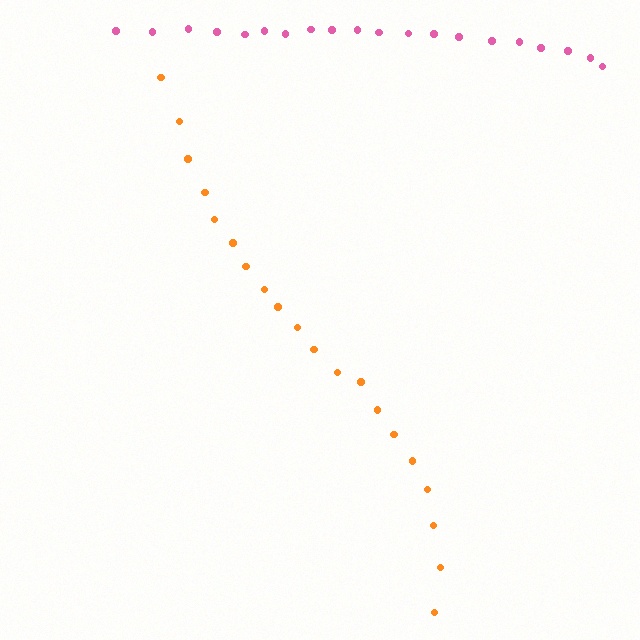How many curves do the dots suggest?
There are 2 distinct paths.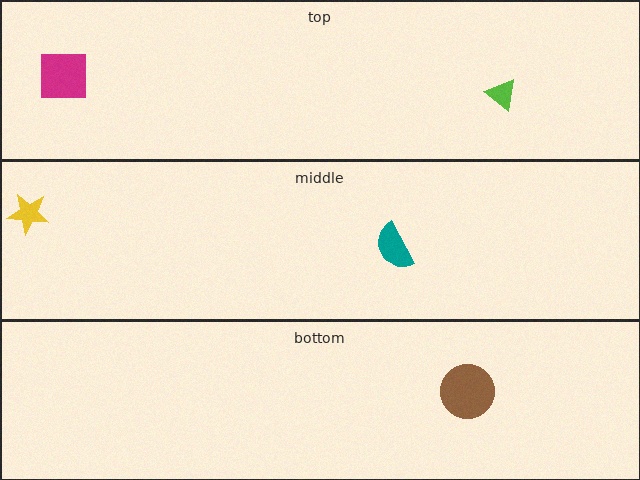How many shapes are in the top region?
2.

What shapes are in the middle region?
The teal semicircle, the yellow star.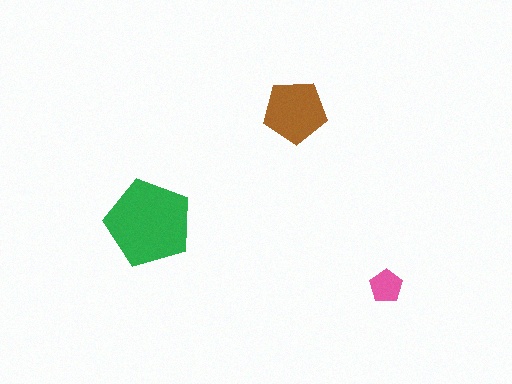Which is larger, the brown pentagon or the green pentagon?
The green one.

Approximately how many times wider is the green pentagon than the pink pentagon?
About 2.5 times wider.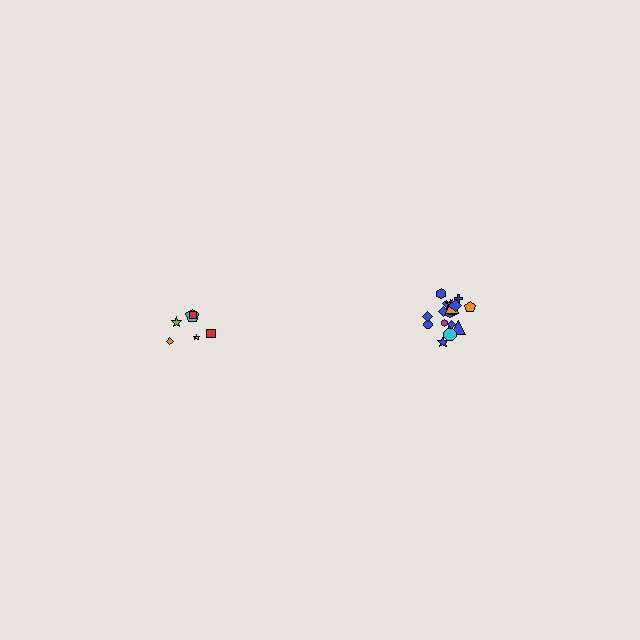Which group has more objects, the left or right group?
The right group.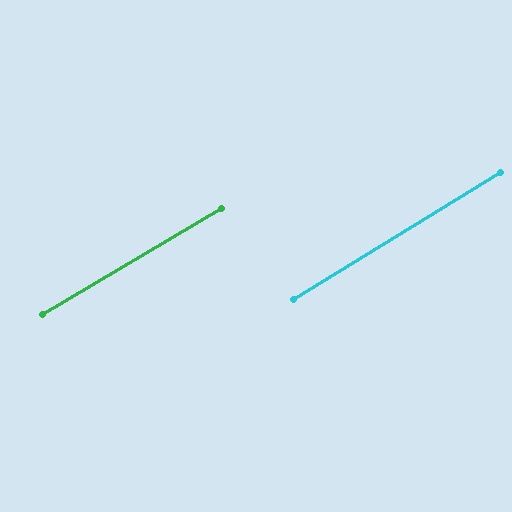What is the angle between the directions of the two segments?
Approximately 1 degree.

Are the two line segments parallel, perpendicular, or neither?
Parallel — their directions differ by only 1.0°.